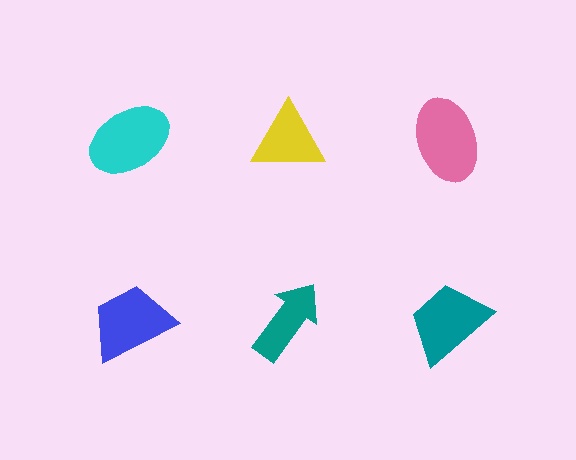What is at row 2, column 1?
A blue trapezoid.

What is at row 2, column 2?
A teal arrow.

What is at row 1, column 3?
A pink ellipse.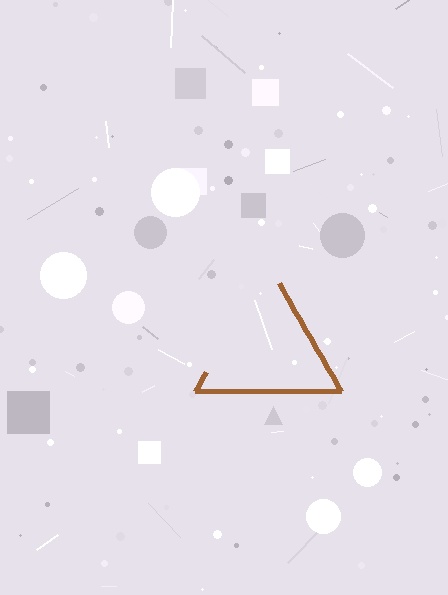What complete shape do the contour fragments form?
The contour fragments form a triangle.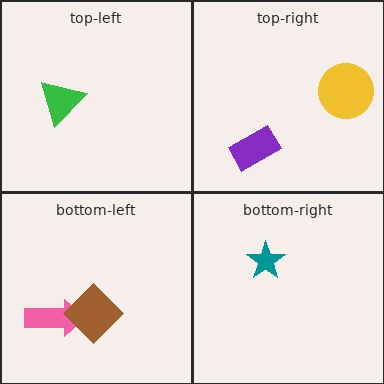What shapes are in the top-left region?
The green triangle.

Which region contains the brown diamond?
The bottom-left region.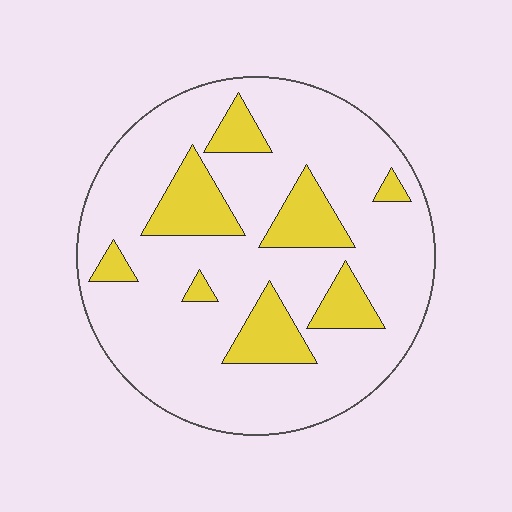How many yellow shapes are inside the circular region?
8.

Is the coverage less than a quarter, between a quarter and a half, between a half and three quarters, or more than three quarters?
Less than a quarter.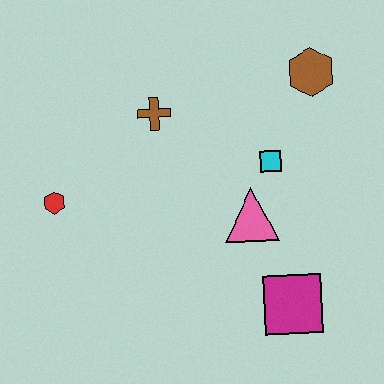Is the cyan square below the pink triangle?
No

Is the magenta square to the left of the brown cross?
No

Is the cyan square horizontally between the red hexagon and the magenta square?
Yes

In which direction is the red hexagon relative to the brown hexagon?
The red hexagon is to the left of the brown hexagon.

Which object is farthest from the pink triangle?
The red hexagon is farthest from the pink triangle.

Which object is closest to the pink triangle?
The cyan square is closest to the pink triangle.